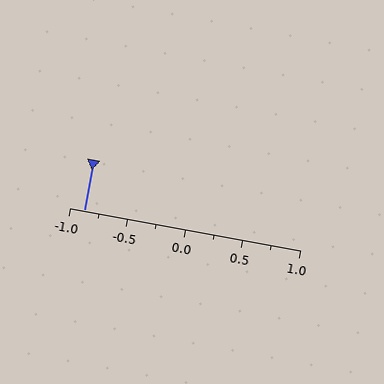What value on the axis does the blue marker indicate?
The marker indicates approximately -0.88.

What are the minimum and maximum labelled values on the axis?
The axis runs from -1.0 to 1.0.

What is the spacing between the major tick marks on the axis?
The major ticks are spaced 0.5 apart.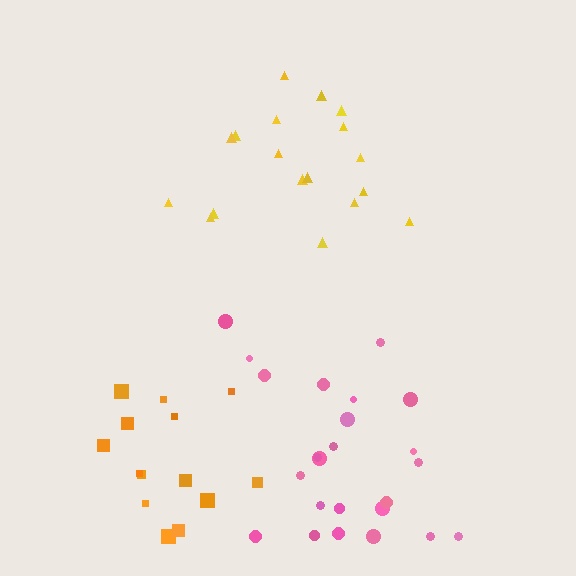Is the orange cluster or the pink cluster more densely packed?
Orange.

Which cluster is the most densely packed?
Orange.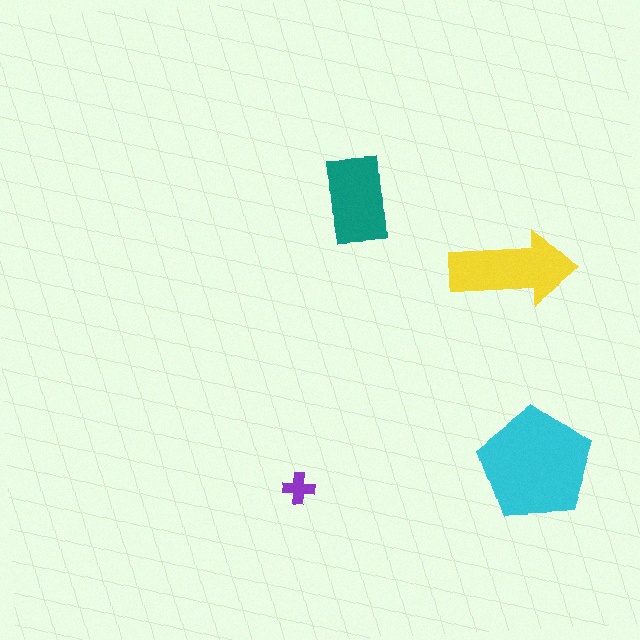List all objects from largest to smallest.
The cyan pentagon, the yellow arrow, the teal rectangle, the purple cross.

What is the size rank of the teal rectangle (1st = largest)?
3rd.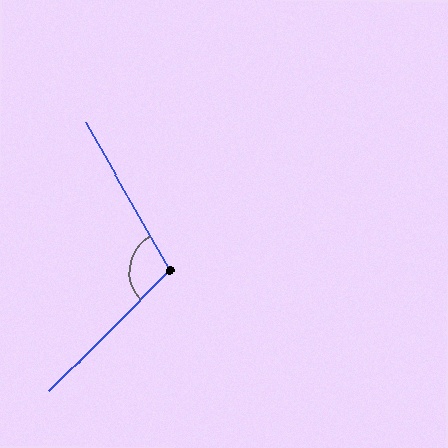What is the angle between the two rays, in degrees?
Approximately 105 degrees.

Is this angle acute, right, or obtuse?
It is obtuse.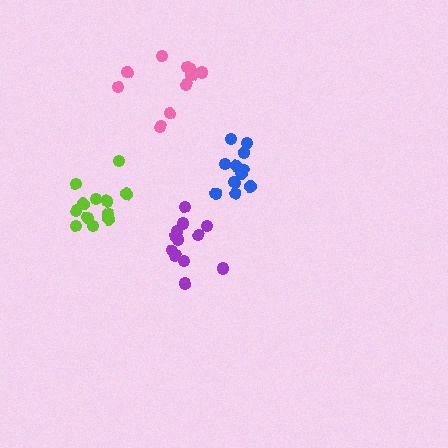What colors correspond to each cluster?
The clusters are colored: blue, pink, lime, purple.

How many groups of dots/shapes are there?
There are 4 groups.